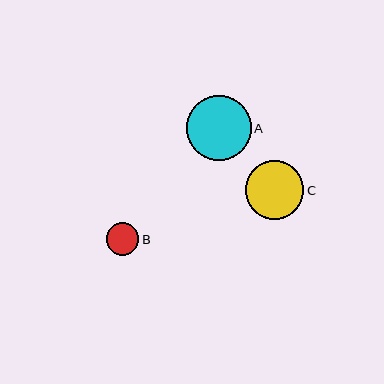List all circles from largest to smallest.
From largest to smallest: A, C, B.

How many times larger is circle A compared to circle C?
Circle A is approximately 1.1 times the size of circle C.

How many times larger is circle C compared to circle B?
Circle C is approximately 1.8 times the size of circle B.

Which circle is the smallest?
Circle B is the smallest with a size of approximately 33 pixels.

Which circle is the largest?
Circle A is the largest with a size of approximately 65 pixels.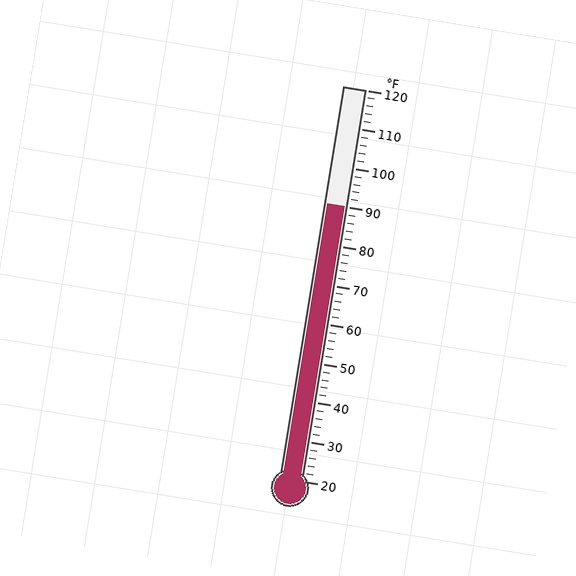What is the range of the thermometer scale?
The thermometer scale ranges from 20°F to 120°F.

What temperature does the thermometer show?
The thermometer shows approximately 90°F.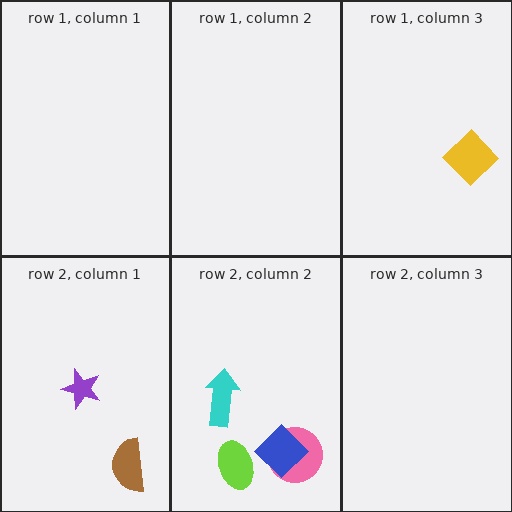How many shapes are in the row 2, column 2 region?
4.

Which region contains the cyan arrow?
The row 2, column 2 region.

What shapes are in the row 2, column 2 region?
The lime ellipse, the pink circle, the blue diamond, the cyan arrow.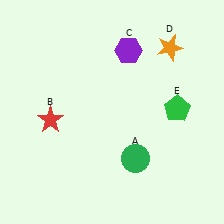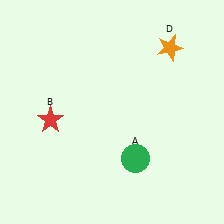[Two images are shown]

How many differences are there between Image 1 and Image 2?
There are 2 differences between the two images.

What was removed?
The green pentagon (E), the purple hexagon (C) were removed in Image 2.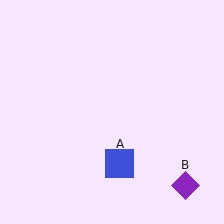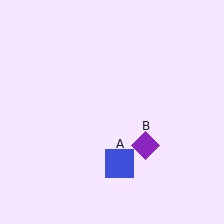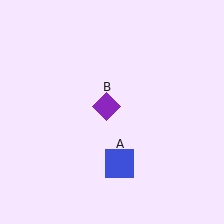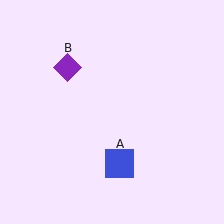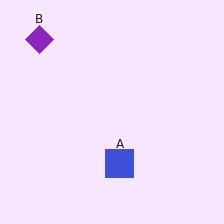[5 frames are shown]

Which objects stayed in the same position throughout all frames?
Blue square (object A) remained stationary.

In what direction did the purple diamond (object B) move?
The purple diamond (object B) moved up and to the left.